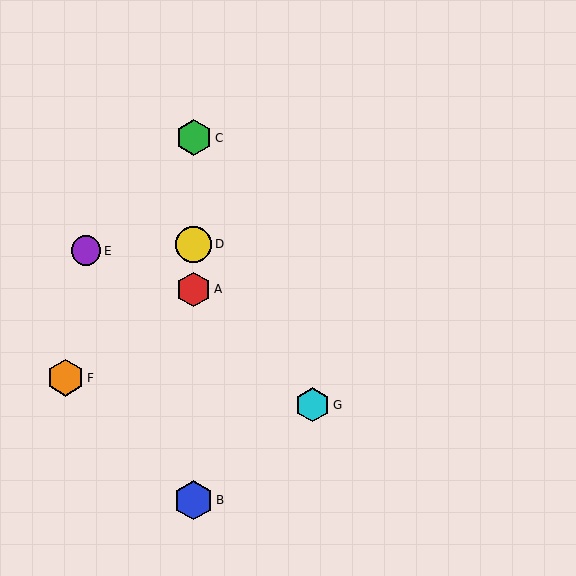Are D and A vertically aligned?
Yes, both are at x≈194.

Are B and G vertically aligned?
No, B is at x≈194 and G is at x≈313.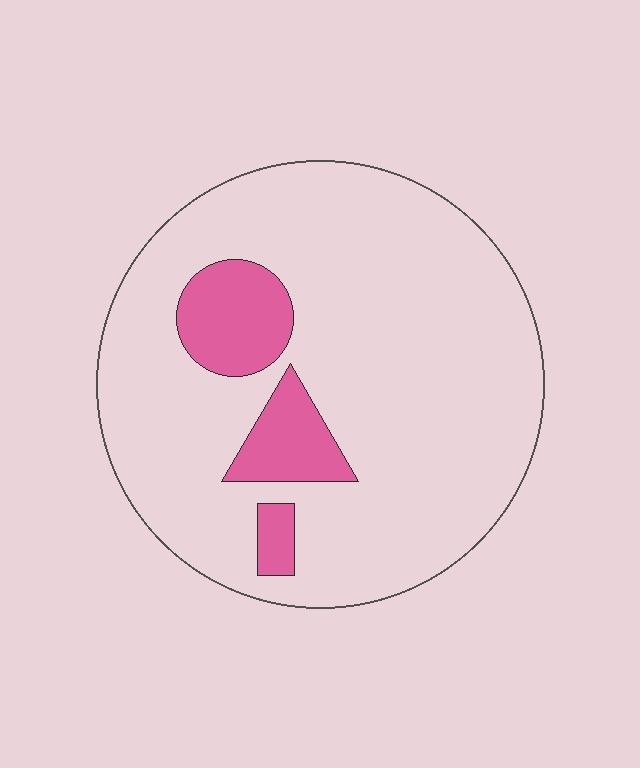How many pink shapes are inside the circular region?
3.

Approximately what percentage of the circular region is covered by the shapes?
Approximately 15%.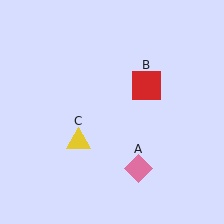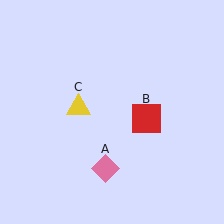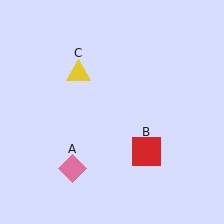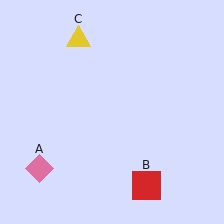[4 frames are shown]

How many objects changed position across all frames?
3 objects changed position: pink diamond (object A), red square (object B), yellow triangle (object C).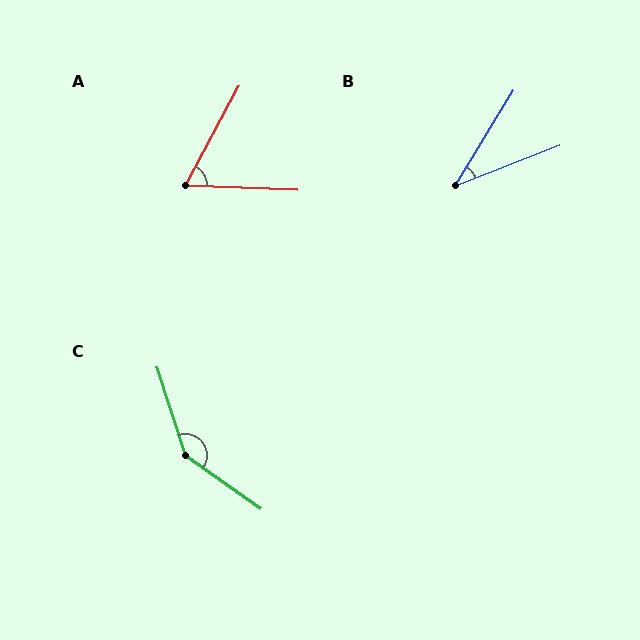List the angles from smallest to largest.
B (38°), A (64°), C (143°).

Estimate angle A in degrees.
Approximately 64 degrees.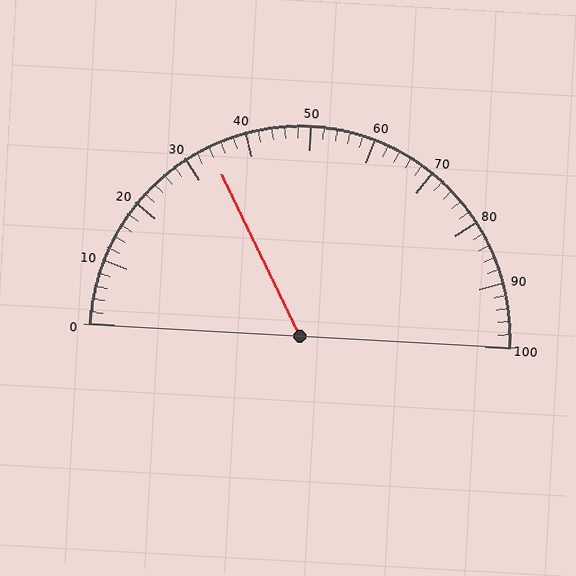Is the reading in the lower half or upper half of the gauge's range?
The reading is in the lower half of the range (0 to 100).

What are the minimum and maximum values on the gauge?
The gauge ranges from 0 to 100.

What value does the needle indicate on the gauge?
The needle indicates approximately 34.